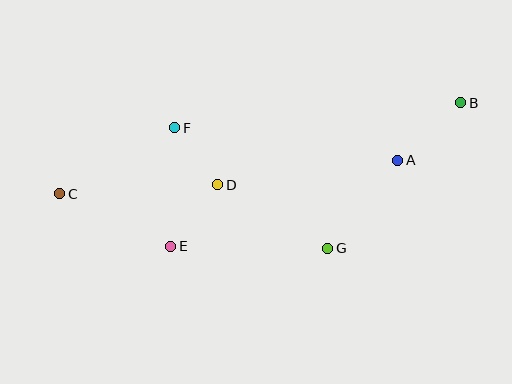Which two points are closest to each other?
Points D and F are closest to each other.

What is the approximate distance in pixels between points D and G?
The distance between D and G is approximately 127 pixels.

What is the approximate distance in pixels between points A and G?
The distance between A and G is approximately 113 pixels.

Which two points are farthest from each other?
Points B and C are farthest from each other.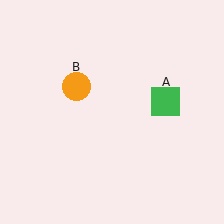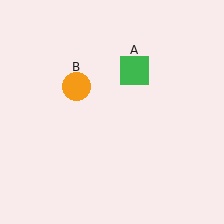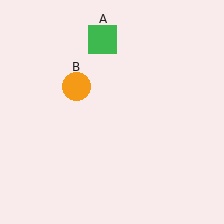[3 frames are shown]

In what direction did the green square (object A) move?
The green square (object A) moved up and to the left.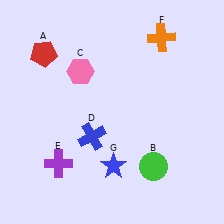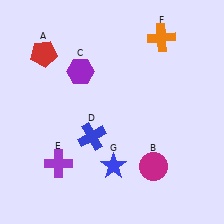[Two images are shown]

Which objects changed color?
B changed from green to magenta. C changed from pink to purple.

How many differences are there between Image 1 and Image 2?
There are 2 differences between the two images.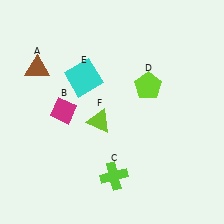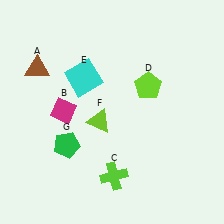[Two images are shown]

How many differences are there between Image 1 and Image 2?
There is 1 difference between the two images.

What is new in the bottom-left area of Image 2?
A green pentagon (G) was added in the bottom-left area of Image 2.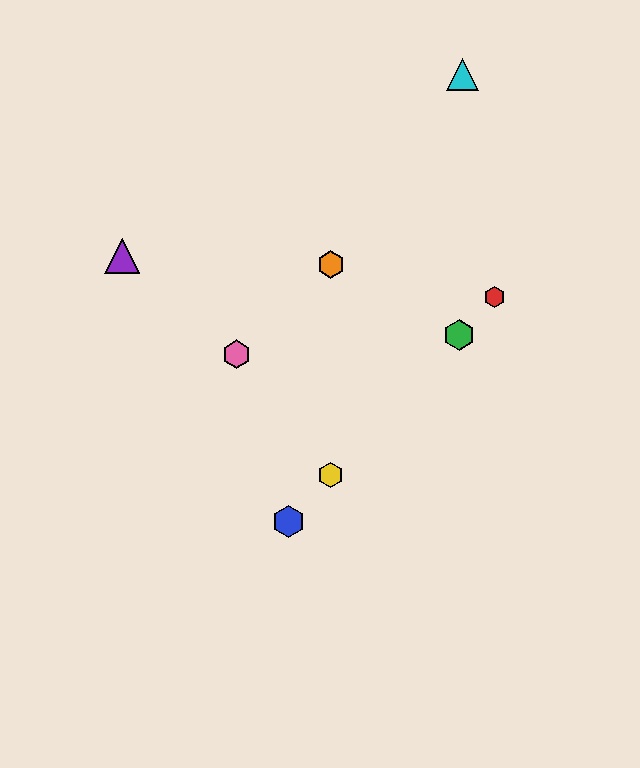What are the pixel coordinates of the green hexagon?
The green hexagon is at (459, 335).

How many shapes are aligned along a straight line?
4 shapes (the red hexagon, the blue hexagon, the green hexagon, the yellow hexagon) are aligned along a straight line.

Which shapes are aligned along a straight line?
The red hexagon, the blue hexagon, the green hexagon, the yellow hexagon are aligned along a straight line.